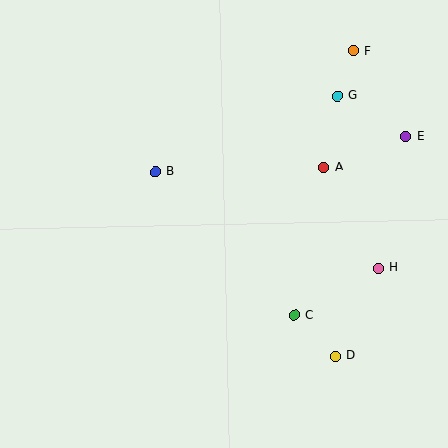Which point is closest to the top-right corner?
Point F is closest to the top-right corner.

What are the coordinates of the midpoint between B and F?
The midpoint between B and F is at (254, 111).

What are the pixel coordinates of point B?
Point B is at (155, 172).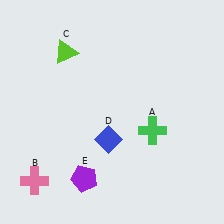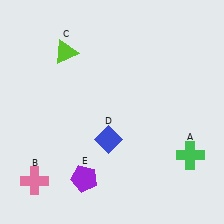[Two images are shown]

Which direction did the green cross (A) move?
The green cross (A) moved right.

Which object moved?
The green cross (A) moved right.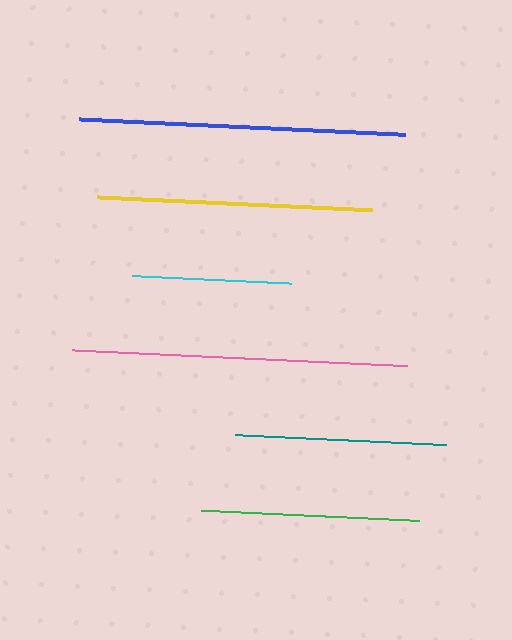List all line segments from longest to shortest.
From longest to shortest: pink, blue, yellow, green, teal, cyan.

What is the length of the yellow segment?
The yellow segment is approximately 276 pixels long.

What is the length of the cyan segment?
The cyan segment is approximately 159 pixels long.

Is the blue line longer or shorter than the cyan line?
The blue line is longer than the cyan line.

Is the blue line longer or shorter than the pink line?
The pink line is longer than the blue line.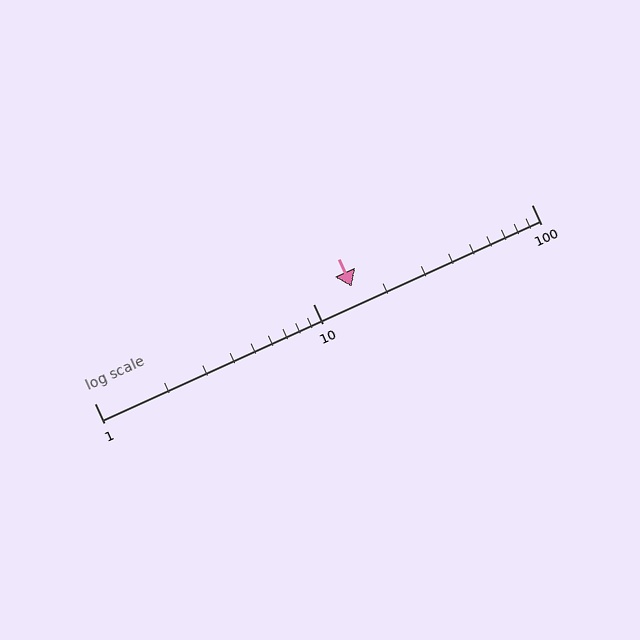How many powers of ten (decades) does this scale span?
The scale spans 2 decades, from 1 to 100.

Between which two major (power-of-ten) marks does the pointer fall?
The pointer is between 10 and 100.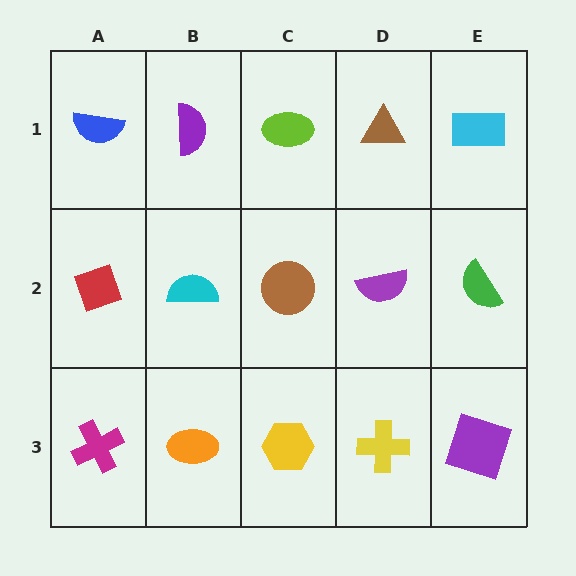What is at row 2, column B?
A cyan semicircle.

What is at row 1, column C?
A lime ellipse.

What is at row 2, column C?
A brown circle.